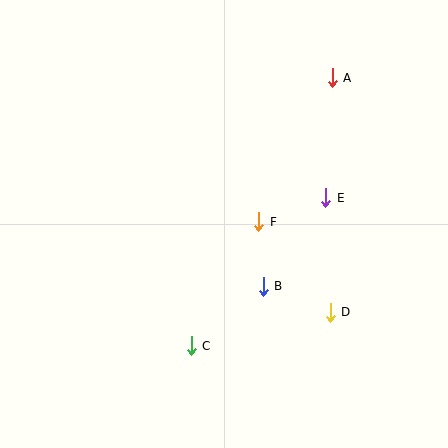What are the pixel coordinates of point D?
Point D is at (330, 312).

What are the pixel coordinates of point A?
Point A is at (332, 78).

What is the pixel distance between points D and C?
The distance between D and C is 143 pixels.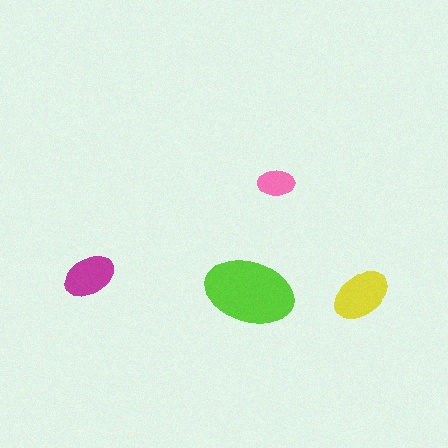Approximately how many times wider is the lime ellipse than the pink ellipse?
About 2.5 times wider.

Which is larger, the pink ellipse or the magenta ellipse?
The magenta one.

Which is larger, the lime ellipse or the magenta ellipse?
The lime one.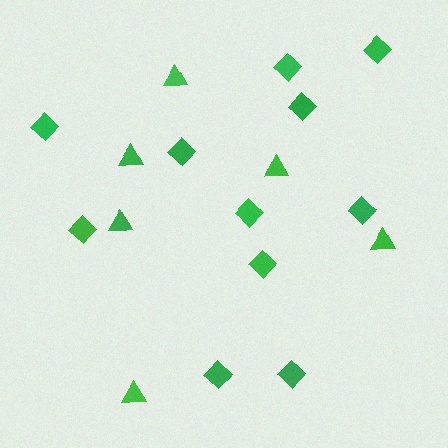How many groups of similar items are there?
There are 2 groups: one group of triangles (6) and one group of diamonds (11).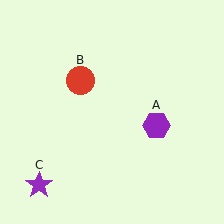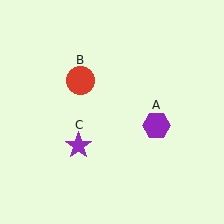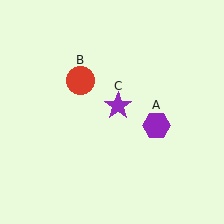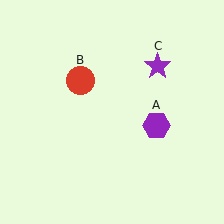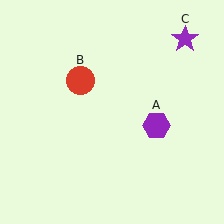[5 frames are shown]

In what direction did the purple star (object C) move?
The purple star (object C) moved up and to the right.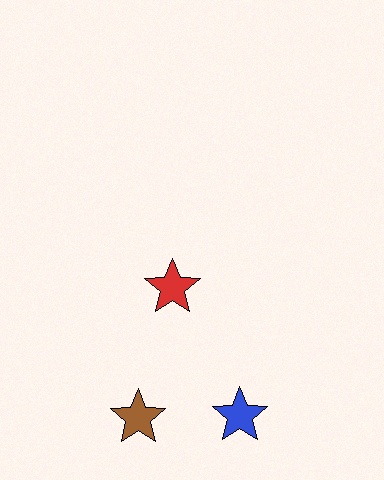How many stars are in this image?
There are 3 stars.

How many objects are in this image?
There are 3 objects.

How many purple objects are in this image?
There are no purple objects.